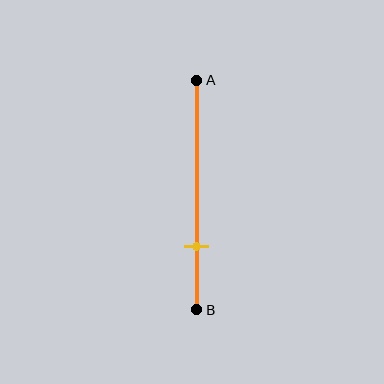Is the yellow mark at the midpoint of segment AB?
No, the mark is at about 70% from A, not at the 50% midpoint.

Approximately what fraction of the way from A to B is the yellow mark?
The yellow mark is approximately 70% of the way from A to B.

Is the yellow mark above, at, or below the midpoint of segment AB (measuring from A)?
The yellow mark is below the midpoint of segment AB.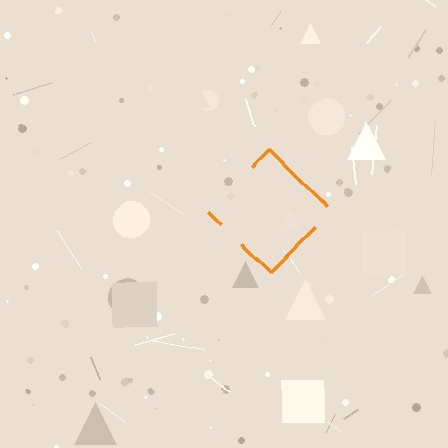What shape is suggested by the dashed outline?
The dashed outline suggests a diamond.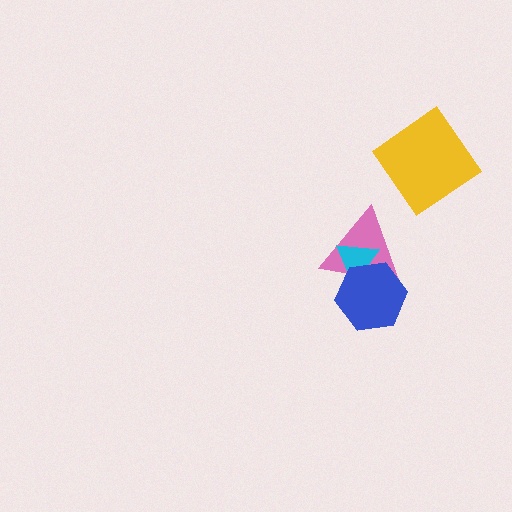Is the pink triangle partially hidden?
Yes, it is partially covered by another shape.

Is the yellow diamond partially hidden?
No, no other shape covers it.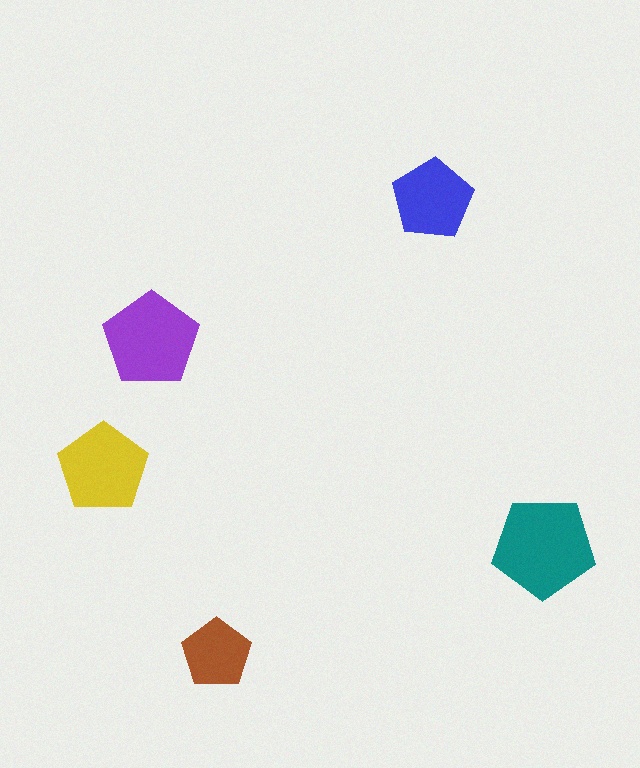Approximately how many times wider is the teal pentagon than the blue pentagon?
About 1.5 times wider.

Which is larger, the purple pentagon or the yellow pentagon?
The purple one.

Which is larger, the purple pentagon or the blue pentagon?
The purple one.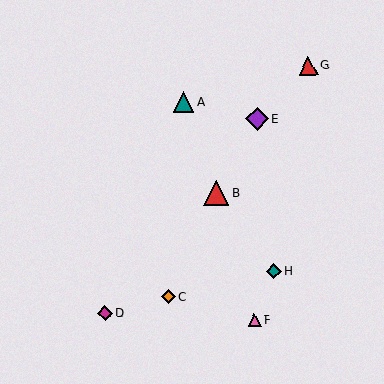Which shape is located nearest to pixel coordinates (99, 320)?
The magenta diamond (labeled D) at (105, 313) is nearest to that location.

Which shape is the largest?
The red triangle (labeled B) is the largest.